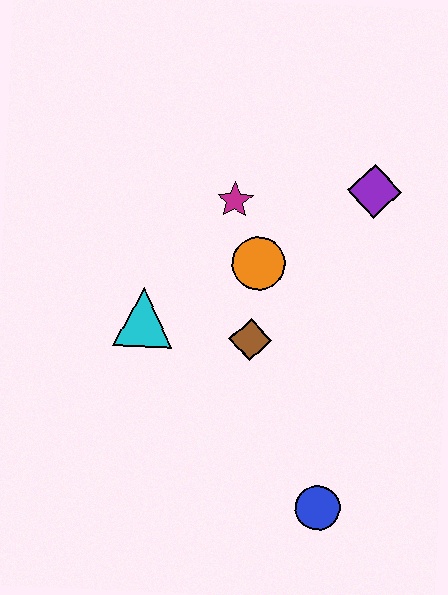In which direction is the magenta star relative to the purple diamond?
The magenta star is to the left of the purple diamond.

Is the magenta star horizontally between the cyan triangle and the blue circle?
Yes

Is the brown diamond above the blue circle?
Yes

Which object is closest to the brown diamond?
The orange circle is closest to the brown diamond.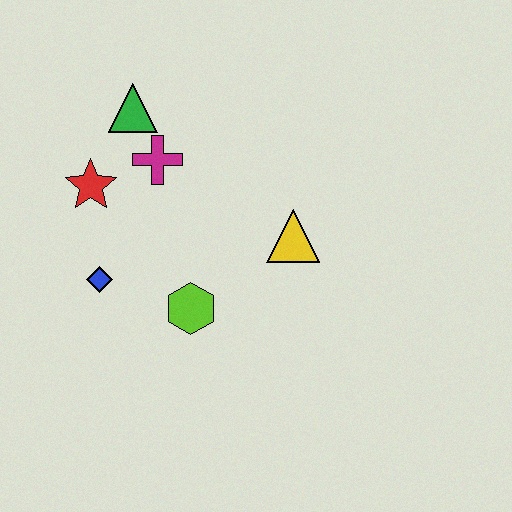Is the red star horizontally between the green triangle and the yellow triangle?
No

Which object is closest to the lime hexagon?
The blue diamond is closest to the lime hexagon.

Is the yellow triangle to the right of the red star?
Yes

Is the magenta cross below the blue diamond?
No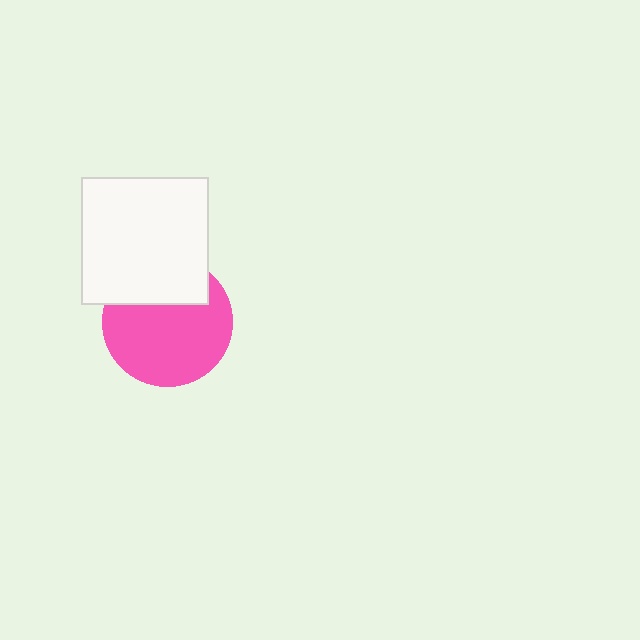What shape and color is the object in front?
The object in front is a white square.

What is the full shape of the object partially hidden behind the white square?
The partially hidden object is a pink circle.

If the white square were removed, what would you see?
You would see the complete pink circle.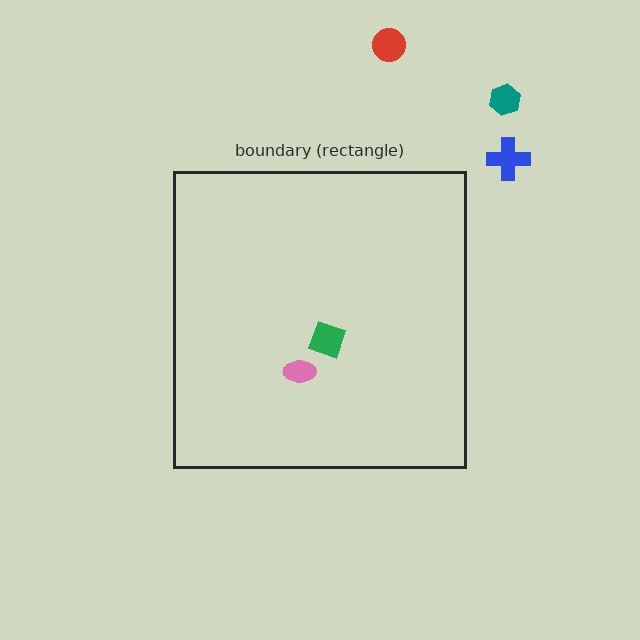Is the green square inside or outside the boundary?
Inside.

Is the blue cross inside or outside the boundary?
Outside.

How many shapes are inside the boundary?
2 inside, 3 outside.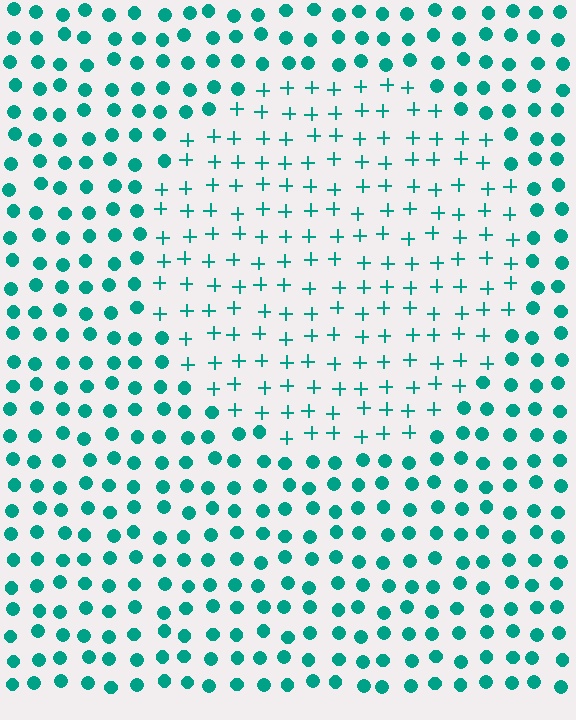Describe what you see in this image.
The image is filled with small teal elements arranged in a uniform grid. A circle-shaped region contains plus signs, while the surrounding area contains circles. The boundary is defined purely by the change in element shape.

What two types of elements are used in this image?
The image uses plus signs inside the circle region and circles outside it.